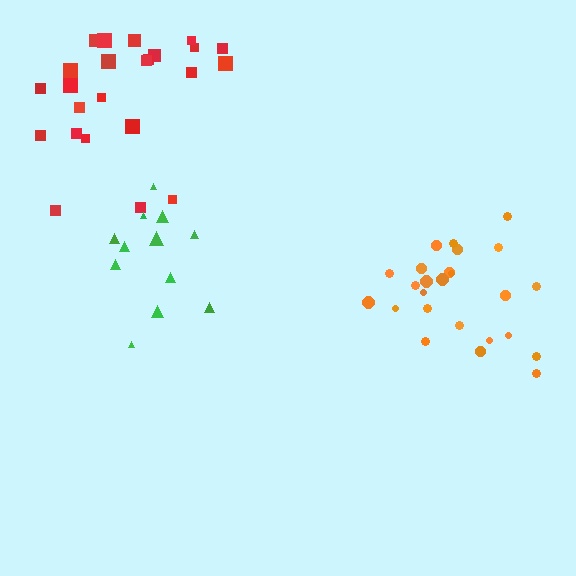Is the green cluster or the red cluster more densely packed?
Red.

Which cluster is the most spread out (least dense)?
Green.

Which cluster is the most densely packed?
Orange.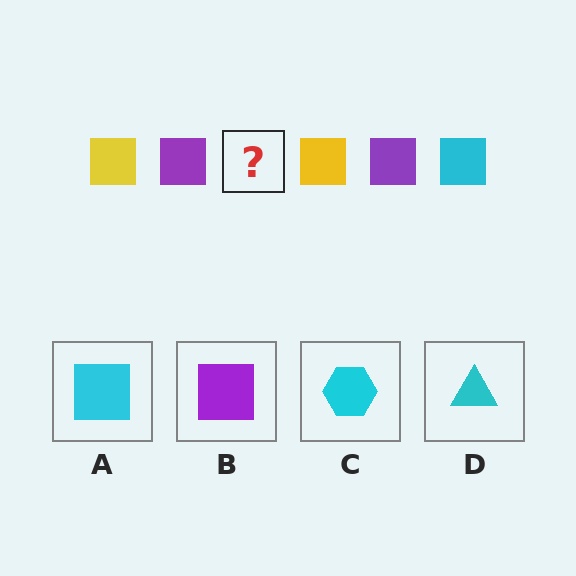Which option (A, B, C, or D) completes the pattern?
A.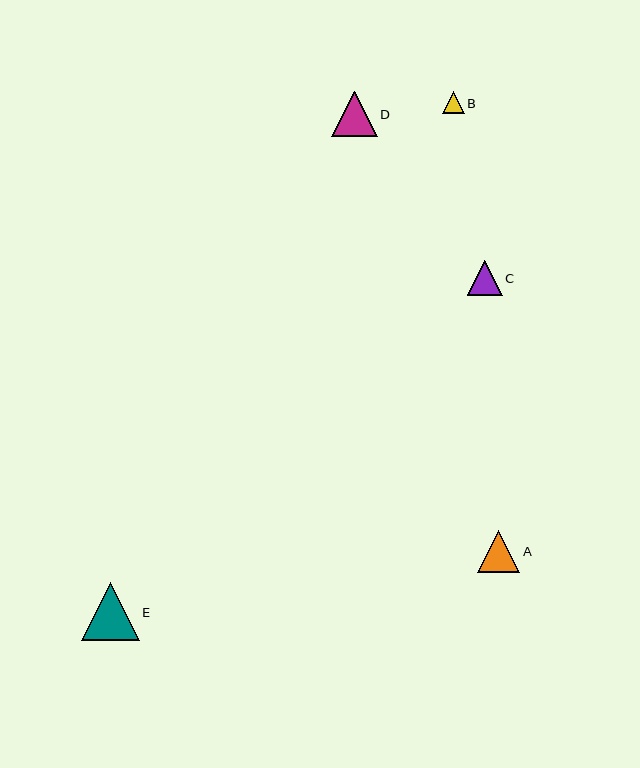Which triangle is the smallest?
Triangle B is the smallest with a size of approximately 22 pixels.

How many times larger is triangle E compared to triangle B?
Triangle E is approximately 2.6 times the size of triangle B.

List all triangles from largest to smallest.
From largest to smallest: E, D, A, C, B.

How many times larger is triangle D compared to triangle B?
Triangle D is approximately 2.0 times the size of triangle B.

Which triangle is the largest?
Triangle E is the largest with a size of approximately 58 pixels.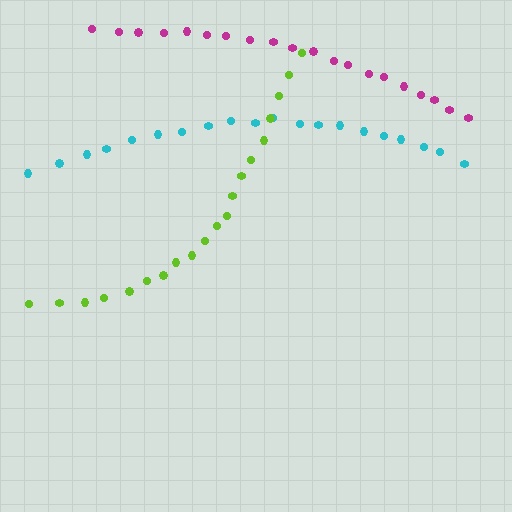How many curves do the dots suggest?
There are 3 distinct paths.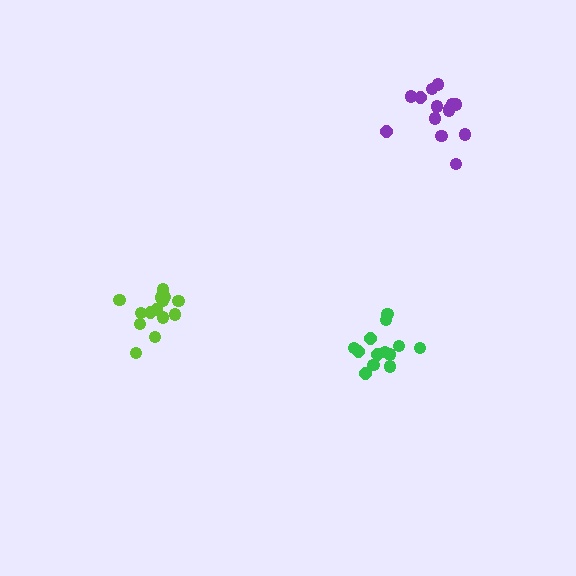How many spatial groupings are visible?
There are 3 spatial groupings.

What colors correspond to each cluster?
The clusters are colored: lime, purple, green.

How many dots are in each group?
Group 1: 14 dots, Group 2: 15 dots, Group 3: 13 dots (42 total).